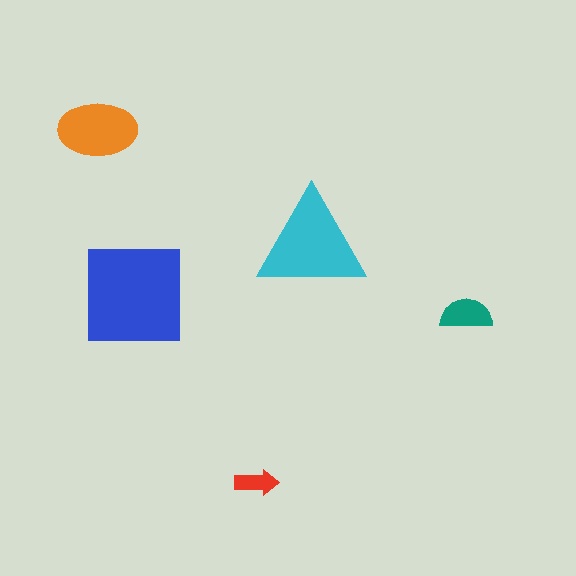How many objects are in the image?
There are 5 objects in the image.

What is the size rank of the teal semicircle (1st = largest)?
4th.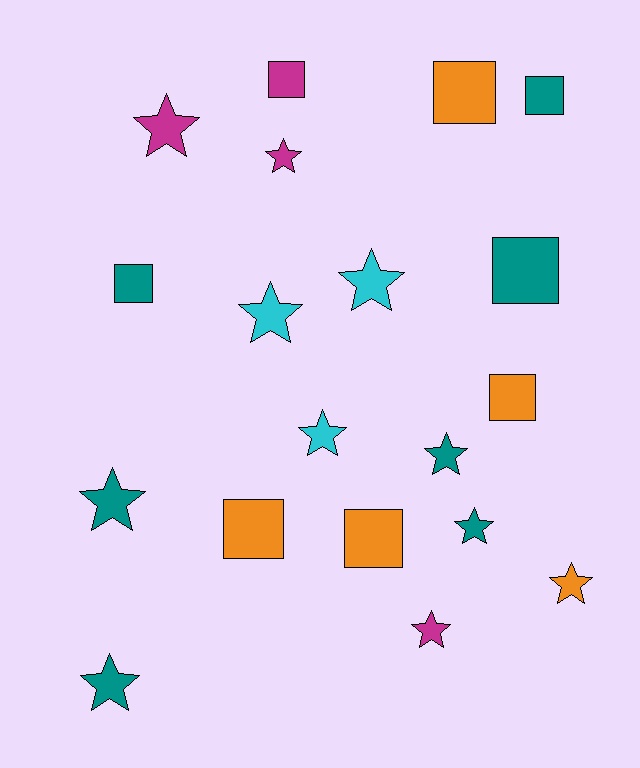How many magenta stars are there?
There are 3 magenta stars.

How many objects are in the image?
There are 19 objects.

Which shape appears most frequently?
Star, with 11 objects.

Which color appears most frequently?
Teal, with 7 objects.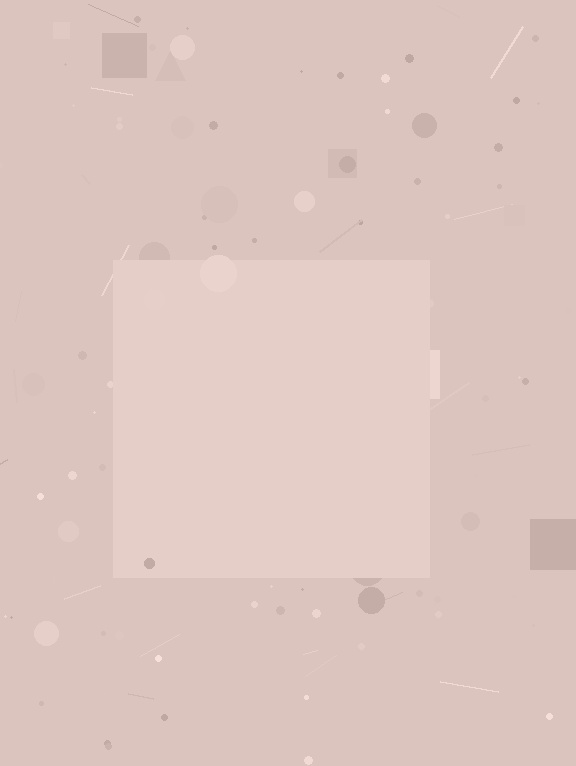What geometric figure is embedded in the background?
A square is embedded in the background.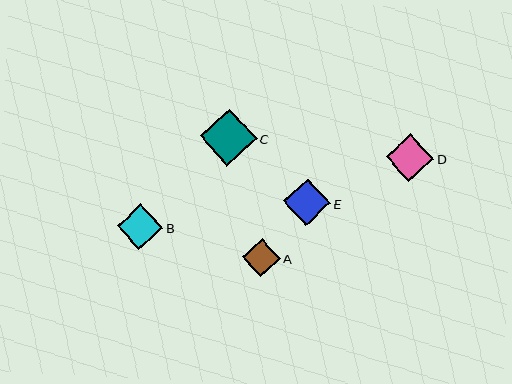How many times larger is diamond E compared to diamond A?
Diamond E is approximately 1.2 times the size of diamond A.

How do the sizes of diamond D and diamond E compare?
Diamond D and diamond E are approximately the same size.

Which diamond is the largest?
Diamond C is the largest with a size of approximately 57 pixels.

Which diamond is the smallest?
Diamond A is the smallest with a size of approximately 38 pixels.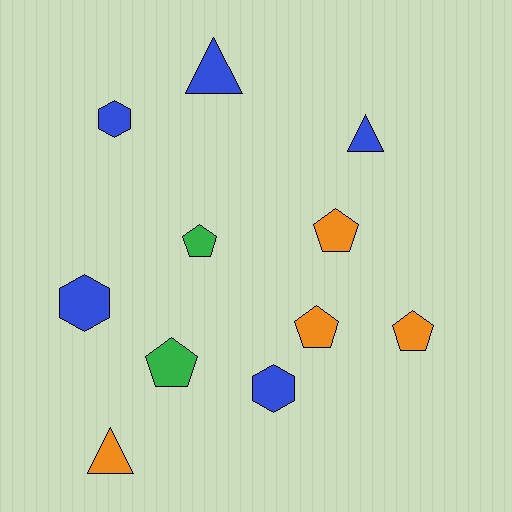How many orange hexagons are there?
There are no orange hexagons.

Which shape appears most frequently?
Pentagon, with 5 objects.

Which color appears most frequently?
Blue, with 5 objects.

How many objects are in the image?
There are 11 objects.